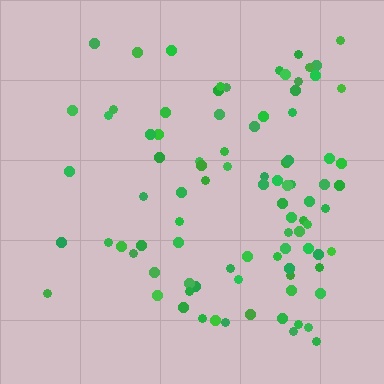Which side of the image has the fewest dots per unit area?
The left.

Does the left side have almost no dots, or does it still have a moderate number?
Still a moderate number, just noticeably fewer than the right.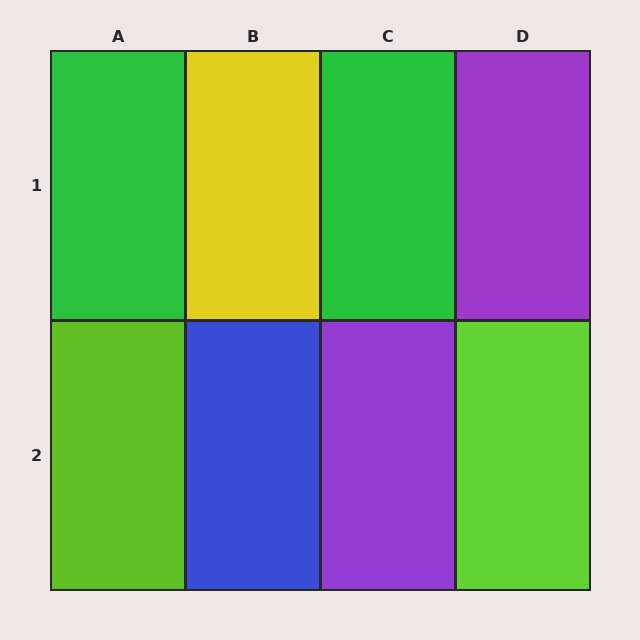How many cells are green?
2 cells are green.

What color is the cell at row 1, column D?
Purple.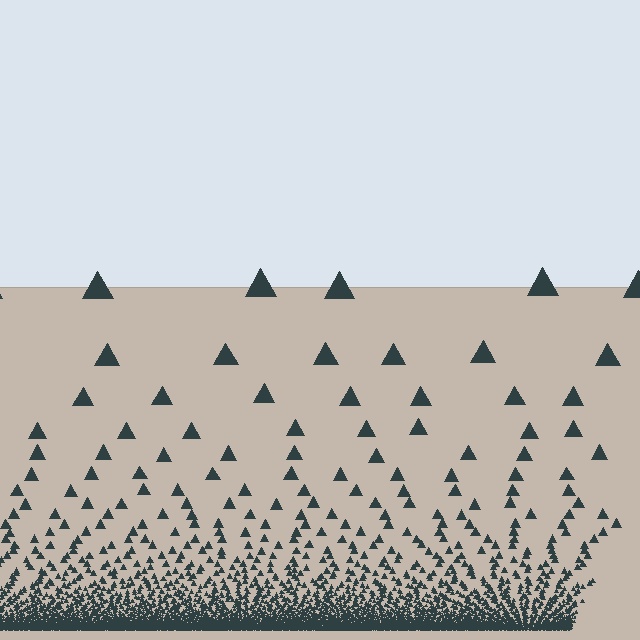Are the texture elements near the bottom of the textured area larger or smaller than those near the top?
Smaller. The gradient is inverted — elements near the bottom are smaller and denser.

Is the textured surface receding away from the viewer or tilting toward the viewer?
The surface appears to tilt toward the viewer. Texture elements get larger and sparser toward the top.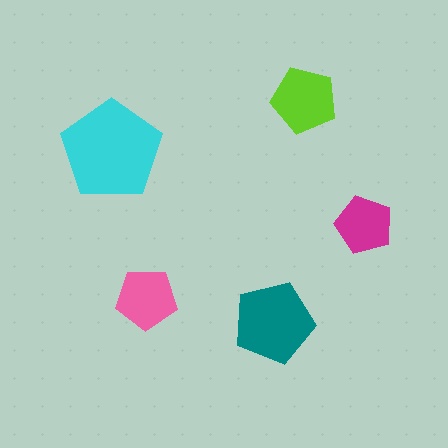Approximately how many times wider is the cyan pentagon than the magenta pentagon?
About 1.5 times wider.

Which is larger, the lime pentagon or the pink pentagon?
The lime one.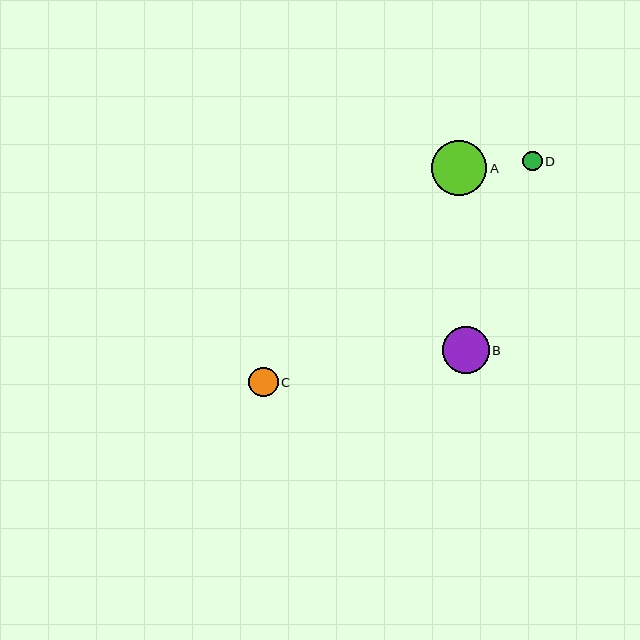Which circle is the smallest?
Circle D is the smallest with a size of approximately 20 pixels.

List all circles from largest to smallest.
From largest to smallest: A, B, C, D.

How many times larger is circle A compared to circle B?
Circle A is approximately 1.2 times the size of circle B.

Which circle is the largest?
Circle A is the largest with a size of approximately 55 pixels.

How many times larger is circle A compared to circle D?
Circle A is approximately 2.8 times the size of circle D.